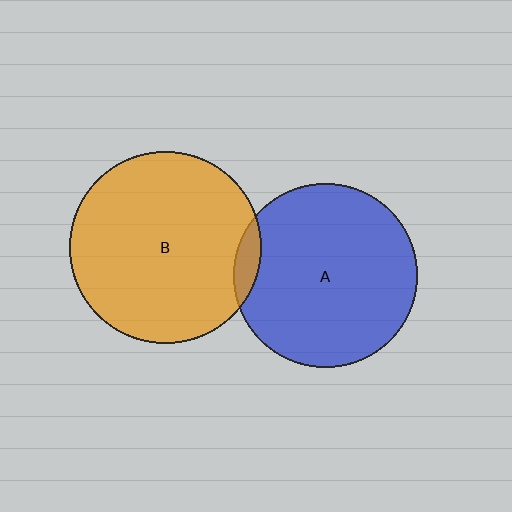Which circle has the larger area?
Circle B (orange).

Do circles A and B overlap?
Yes.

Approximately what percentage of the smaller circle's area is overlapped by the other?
Approximately 5%.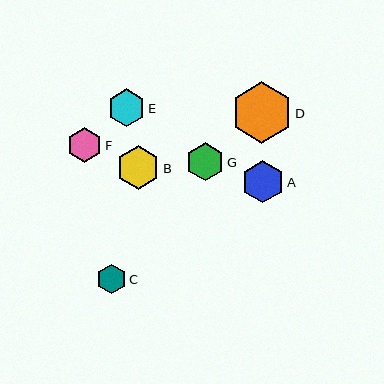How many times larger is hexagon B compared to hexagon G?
Hexagon B is approximately 1.1 times the size of hexagon G.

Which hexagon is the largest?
Hexagon D is the largest with a size of approximately 61 pixels.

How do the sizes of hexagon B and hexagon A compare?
Hexagon B and hexagon A are approximately the same size.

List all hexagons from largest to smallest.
From largest to smallest: D, B, A, G, E, F, C.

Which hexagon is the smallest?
Hexagon C is the smallest with a size of approximately 29 pixels.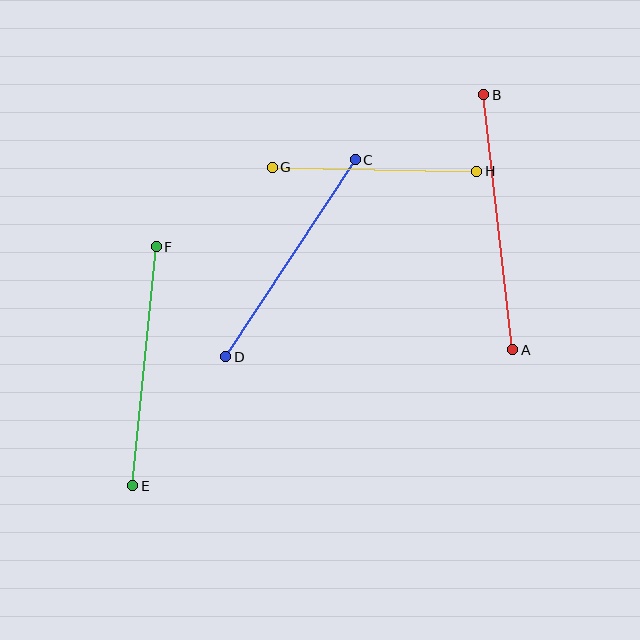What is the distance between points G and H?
The distance is approximately 205 pixels.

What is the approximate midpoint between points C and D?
The midpoint is at approximately (291, 258) pixels.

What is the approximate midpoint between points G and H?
The midpoint is at approximately (375, 169) pixels.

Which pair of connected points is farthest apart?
Points A and B are farthest apart.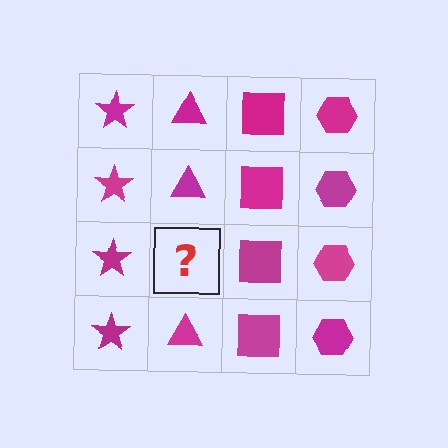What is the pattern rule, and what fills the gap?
The rule is that each column has a consistent shape. The gap should be filled with a magenta triangle.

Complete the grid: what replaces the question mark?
The question mark should be replaced with a magenta triangle.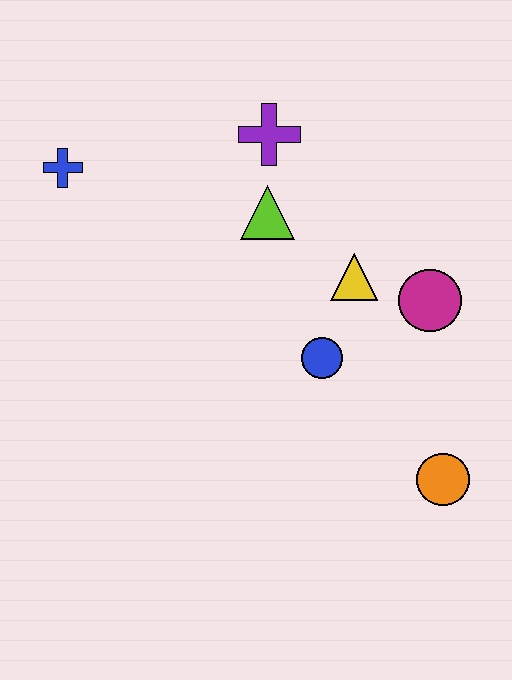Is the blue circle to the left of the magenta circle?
Yes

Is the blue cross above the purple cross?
No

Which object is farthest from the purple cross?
The orange circle is farthest from the purple cross.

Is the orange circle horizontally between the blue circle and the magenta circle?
No